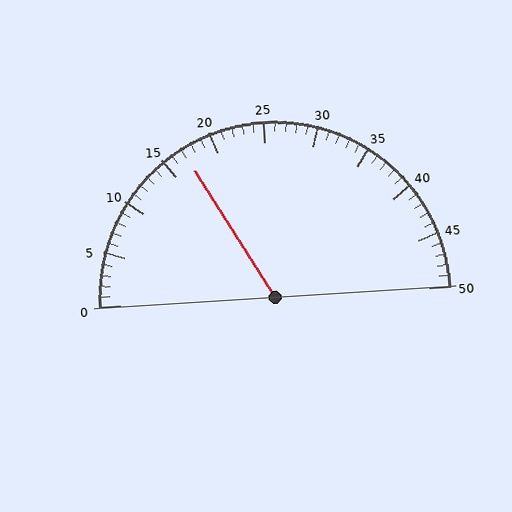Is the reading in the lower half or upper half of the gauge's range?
The reading is in the lower half of the range (0 to 50).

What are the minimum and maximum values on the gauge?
The gauge ranges from 0 to 50.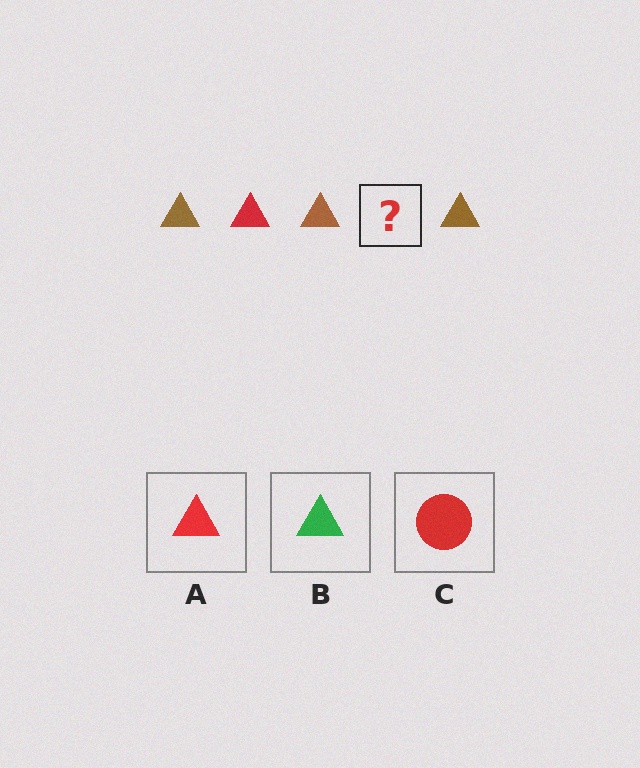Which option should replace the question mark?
Option A.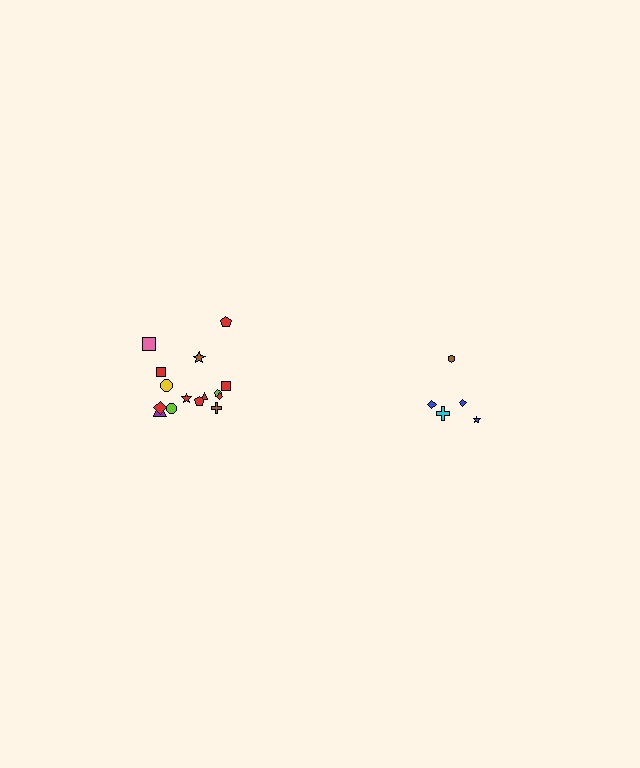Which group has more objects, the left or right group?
The left group.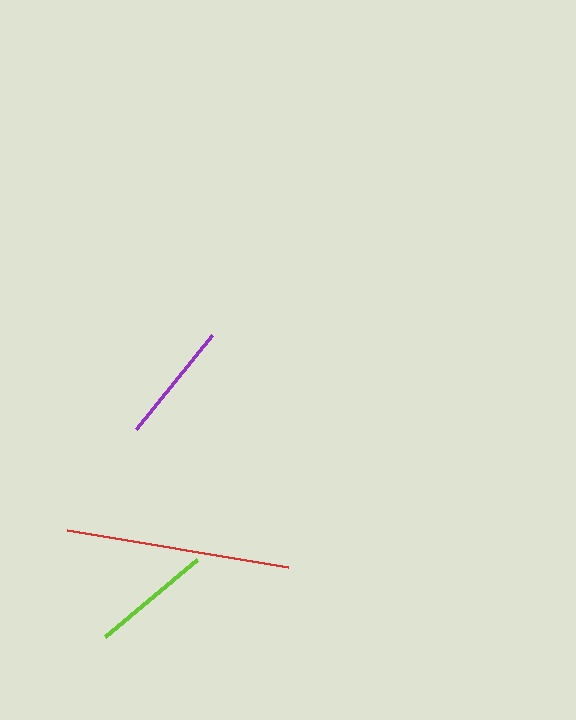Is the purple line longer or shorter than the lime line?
The purple line is longer than the lime line.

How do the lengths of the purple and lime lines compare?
The purple and lime lines are approximately the same length.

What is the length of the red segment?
The red segment is approximately 225 pixels long.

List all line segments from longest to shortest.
From longest to shortest: red, purple, lime.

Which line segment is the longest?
The red line is the longest at approximately 225 pixels.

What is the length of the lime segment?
The lime segment is approximately 120 pixels long.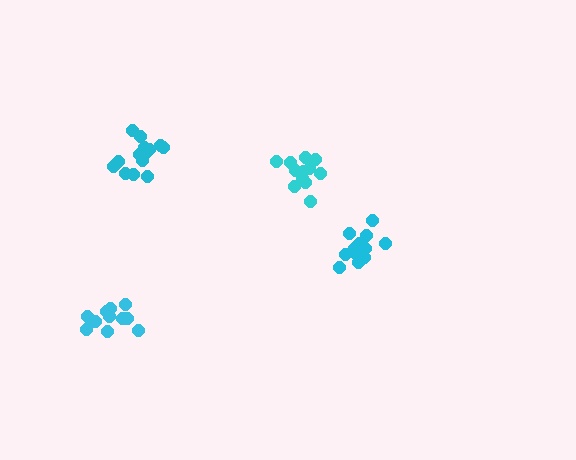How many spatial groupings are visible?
There are 4 spatial groupings.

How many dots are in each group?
Group 1: 13 dots, Group 2: 12 dots, Group 3: 16 dots, Group 4: 13 dots (54 total).